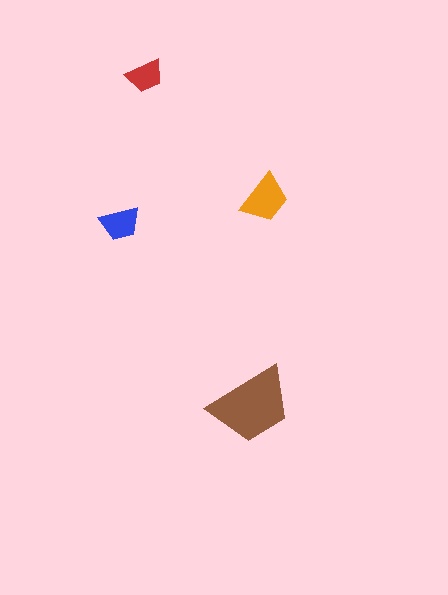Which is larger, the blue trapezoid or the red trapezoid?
The blue one.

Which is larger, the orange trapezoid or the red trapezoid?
The orange one.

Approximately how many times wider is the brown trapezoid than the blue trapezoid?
About 2 times wider.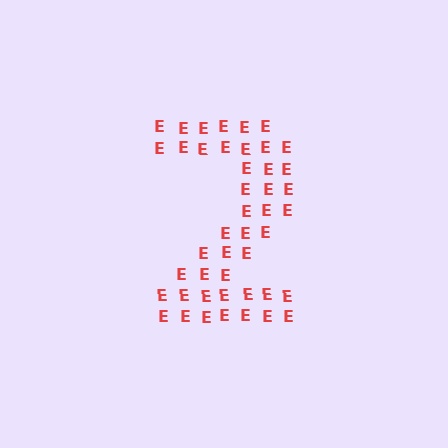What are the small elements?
The small elements are letter E's.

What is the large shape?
The large shape is the digit 2.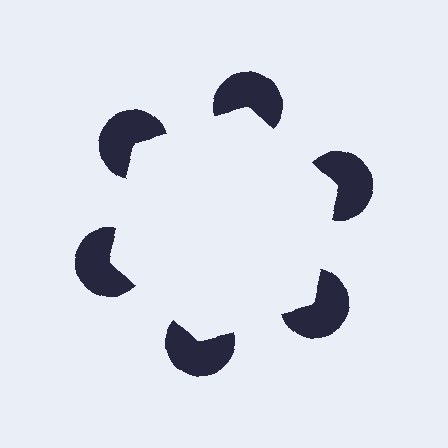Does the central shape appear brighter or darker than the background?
It typically appears slightly brighter than the background, even though no actual brightness change is drawn.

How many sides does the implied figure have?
6 sides.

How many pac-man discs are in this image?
There are 6 — one at each vertex of the illusory hexagon.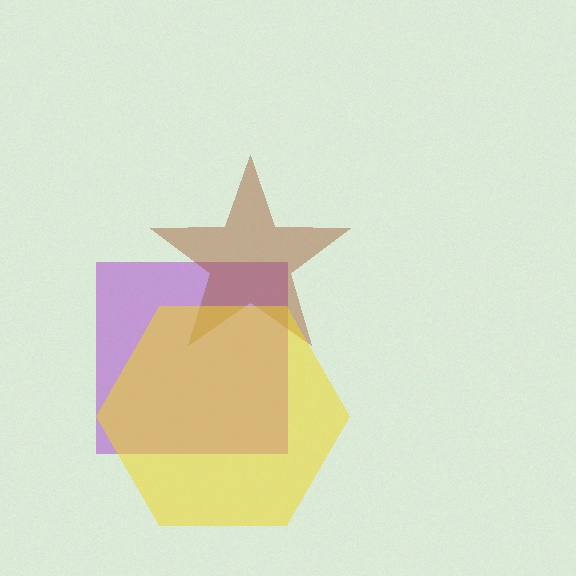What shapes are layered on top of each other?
The layered shapes are: a purple square, a brown star, a yellow hexagon.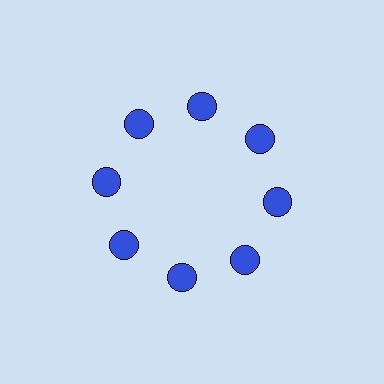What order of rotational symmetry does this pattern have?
This pattern has 8-fold rotational symmetry.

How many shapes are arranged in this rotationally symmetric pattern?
There are 8 shapes, arranged in 8 groups of 1.